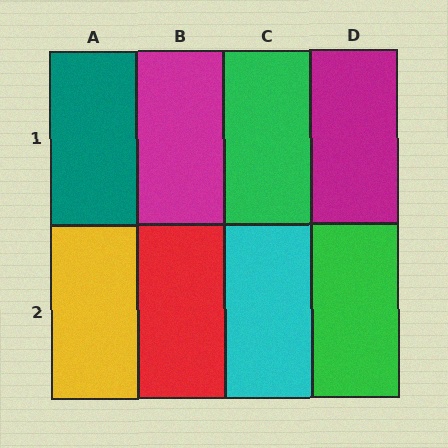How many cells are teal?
1 cell is teal.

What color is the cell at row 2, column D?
Green.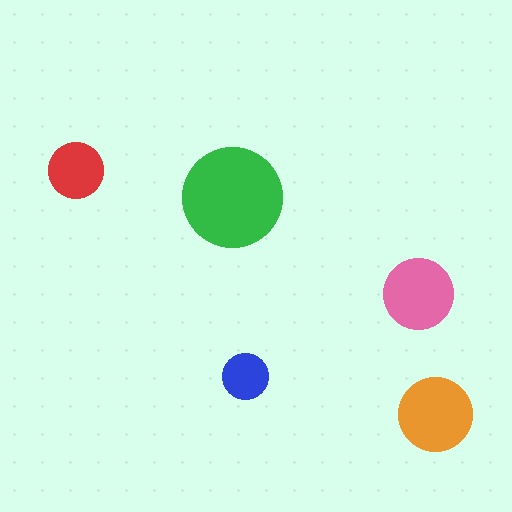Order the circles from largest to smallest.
the green one, the orange one, the pink one, the red one, the blue one.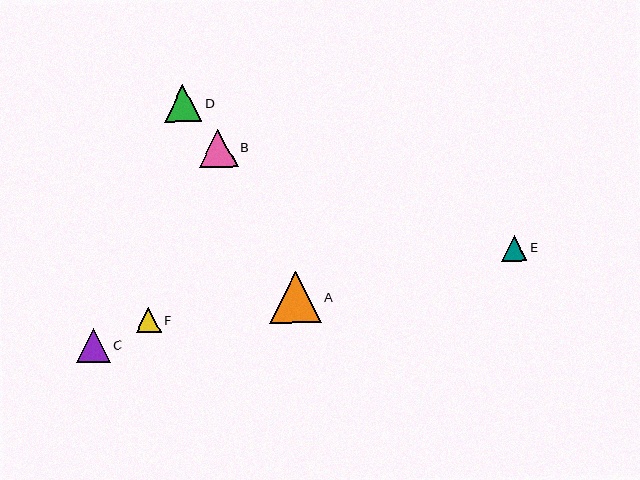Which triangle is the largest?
Triangle A is the largest with a size of approximately 52 pixels.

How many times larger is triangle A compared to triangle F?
Triangle A is approximately 2.1 times the size of triangle F.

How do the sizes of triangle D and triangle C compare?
Triangle D and triangle C are approximately the same size.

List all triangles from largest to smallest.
From largest to smallest: A, B, D, C, E, F.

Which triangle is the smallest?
Triangle F is the smallest with a size of approximately 25 pixels.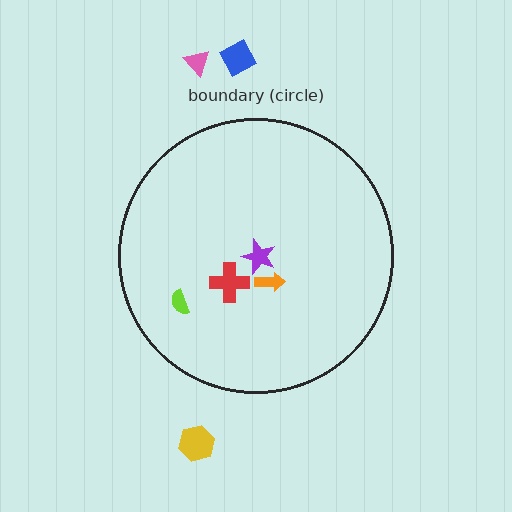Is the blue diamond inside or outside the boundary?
Outside.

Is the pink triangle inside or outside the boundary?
Outside.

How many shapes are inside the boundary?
4 inside, 3 outside.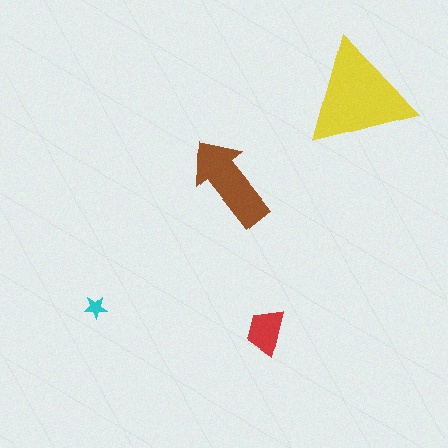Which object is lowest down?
The red trapezoid is bottommost.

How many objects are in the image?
There are 4 objects in the image.